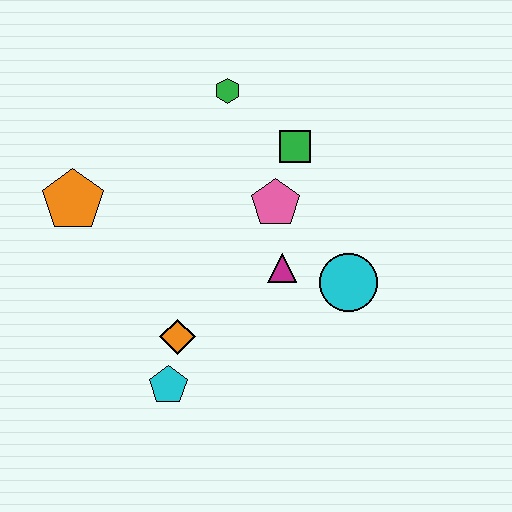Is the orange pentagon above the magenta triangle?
Yes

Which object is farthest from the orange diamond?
The green hexagon is farthest from the orange diamond.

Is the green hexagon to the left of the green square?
Yes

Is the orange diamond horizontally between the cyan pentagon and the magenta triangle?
Yes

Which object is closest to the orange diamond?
The cyan pentagon is closest to the orange diamond.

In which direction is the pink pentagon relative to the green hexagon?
The pink pentagon is below the green hexagon.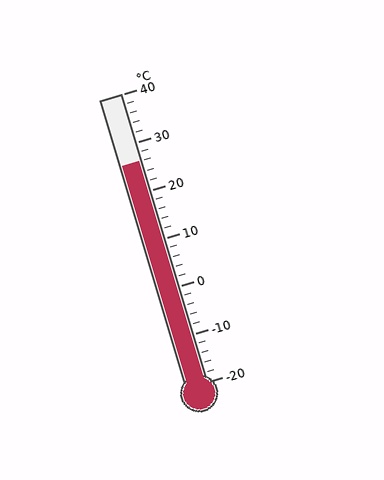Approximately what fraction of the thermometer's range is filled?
The thermometer is filled to approximately 75% of its range.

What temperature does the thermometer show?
The thermometer shows approximately 26°C.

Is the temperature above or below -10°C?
The temperature is above -10°C.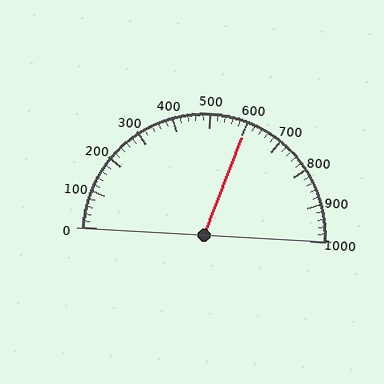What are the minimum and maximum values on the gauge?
The gauge ranges from 0 to 1000.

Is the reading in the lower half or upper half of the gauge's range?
The reading is in the upper half of the range (0 to 1000).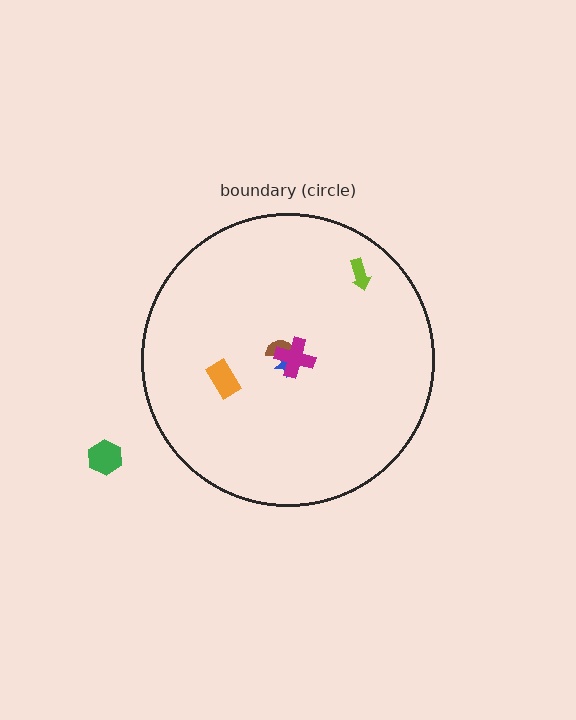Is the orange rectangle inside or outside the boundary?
Inside.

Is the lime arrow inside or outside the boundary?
Inside.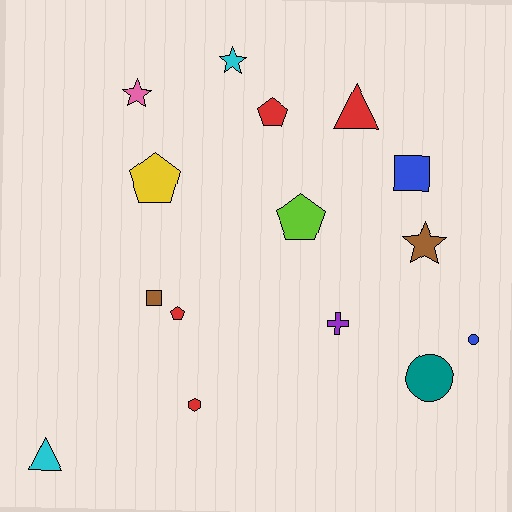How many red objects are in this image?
There are 4 red objects.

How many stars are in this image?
There are 3 stars.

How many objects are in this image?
There are 15 objects.